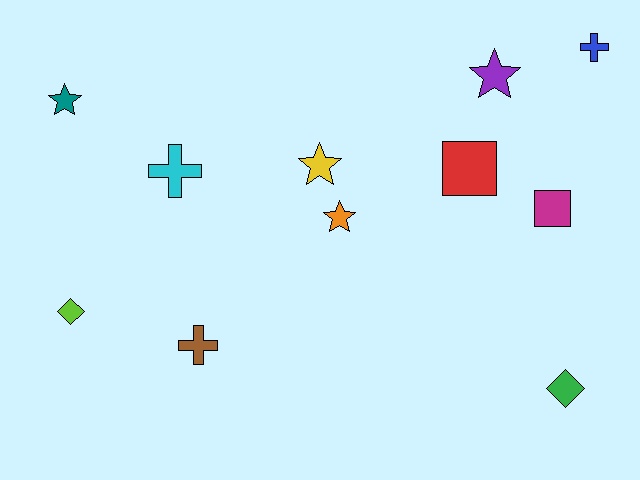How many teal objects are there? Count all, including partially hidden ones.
There is 1 teal object.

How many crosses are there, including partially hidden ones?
There are 3 crosses.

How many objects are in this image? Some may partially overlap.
There are 11 objects.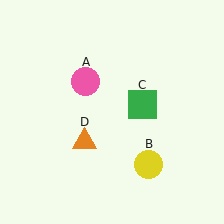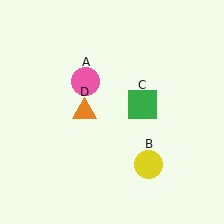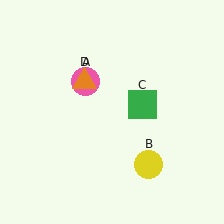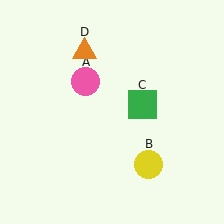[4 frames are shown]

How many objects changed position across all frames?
1 object changed position: orange triangle (object D).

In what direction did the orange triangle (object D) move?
The orange triangle (object D) moved up.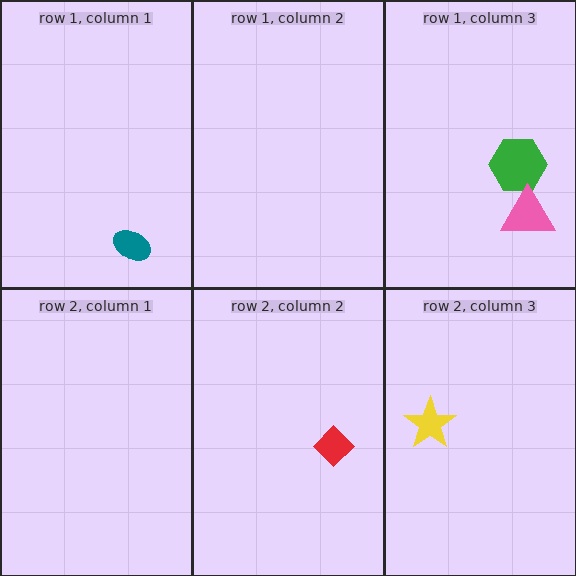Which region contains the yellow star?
The row 2, column 3 region.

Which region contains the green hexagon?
The row 1, column 3 region.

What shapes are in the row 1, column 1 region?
The teal ellipse.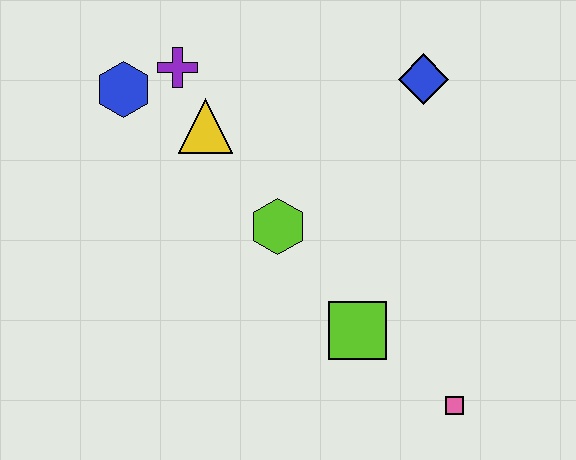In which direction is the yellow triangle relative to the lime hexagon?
The yellow triangle is above the lime hexagon.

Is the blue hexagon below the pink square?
No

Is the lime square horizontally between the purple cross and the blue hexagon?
No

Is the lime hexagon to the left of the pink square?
Yes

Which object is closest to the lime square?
The pink square is closest to the lime square.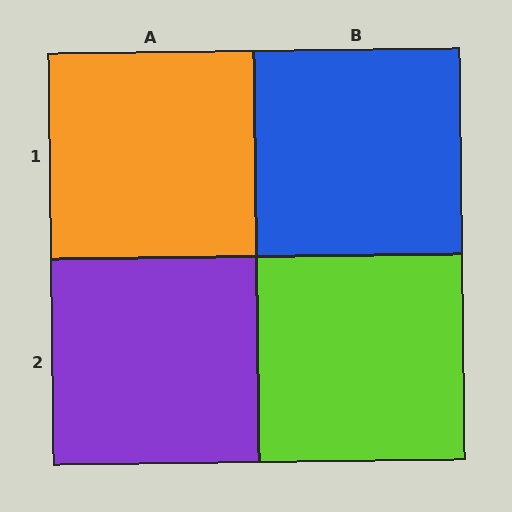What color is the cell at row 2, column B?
Lime.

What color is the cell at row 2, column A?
Purple.